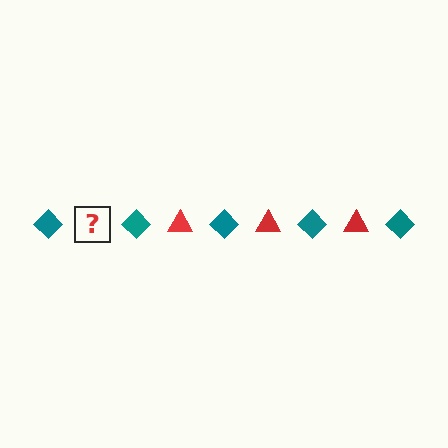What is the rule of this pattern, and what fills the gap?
The rule is that the pattern alternates between teal diamond and red triangle. The gap should be filled with a red triangle.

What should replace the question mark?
The question mark should be replaced with a red triangle.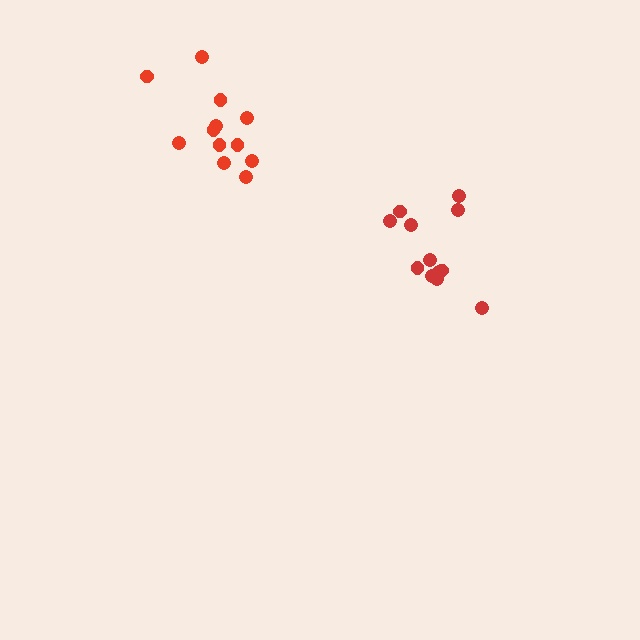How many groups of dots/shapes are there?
There are 2 groups.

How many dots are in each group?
Group 1: 12 dots, Group 2: 12 dots (24 total).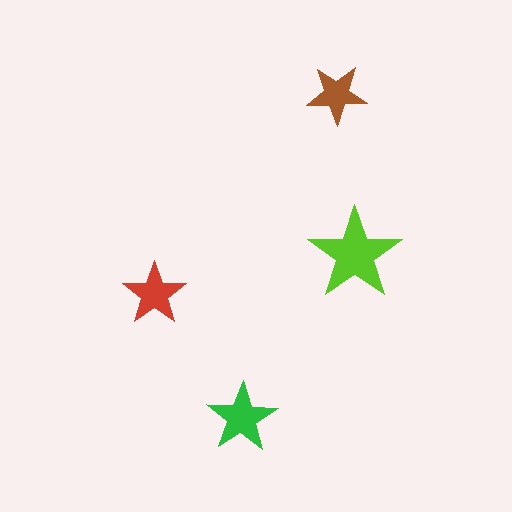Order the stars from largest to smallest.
the lime one, the green one, the red one, the brown one.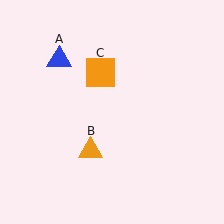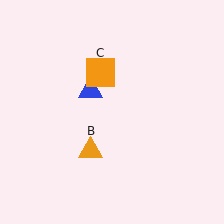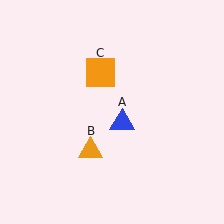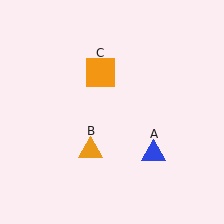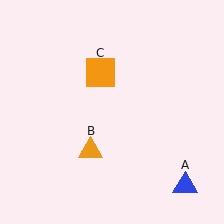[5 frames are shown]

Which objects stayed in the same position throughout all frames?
Orange triangle (object B) and orange square (object C) remained stationary.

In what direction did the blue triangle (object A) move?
The blue triangle (object A) moved down and to the right.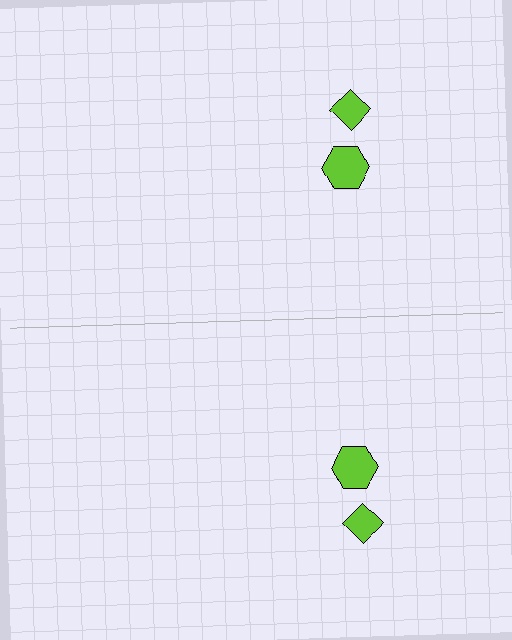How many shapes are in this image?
There are 4 shapes in this image.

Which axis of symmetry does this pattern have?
The pattern has a horizontal axis of symmetry running through the center of the image.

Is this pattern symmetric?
Yes, this pattern has bilateral (reflection) symmetry.